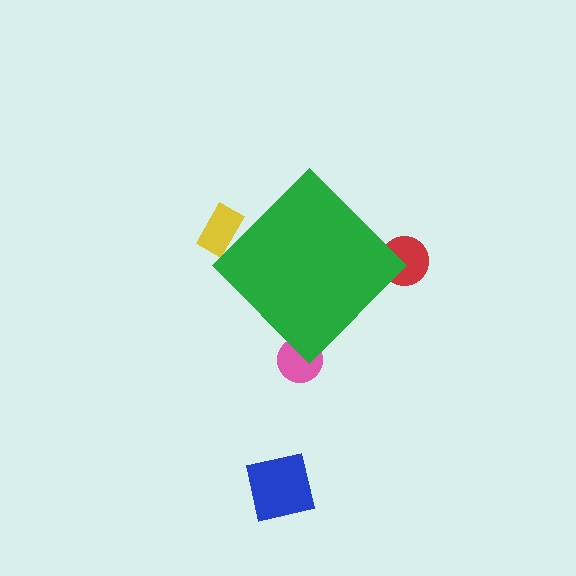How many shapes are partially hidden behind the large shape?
3 shapes are partially hidden.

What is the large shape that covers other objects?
A green diamond.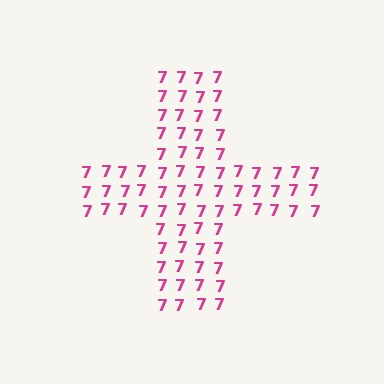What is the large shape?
The large shape is a cross.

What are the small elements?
The small elements are digit 7's.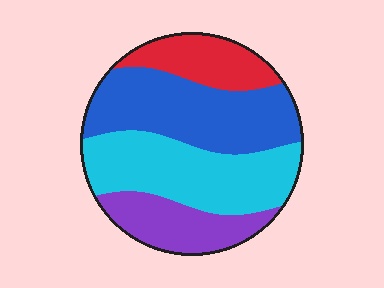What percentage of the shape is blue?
Blue takes up between a third and a half of the shape.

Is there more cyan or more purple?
Cyan.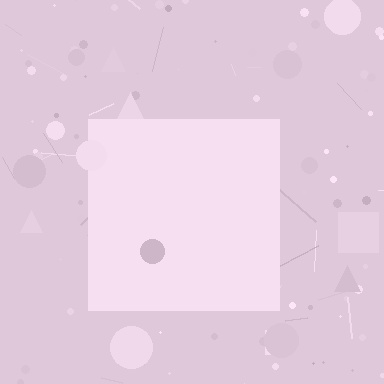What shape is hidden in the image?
A square is hidden in the image.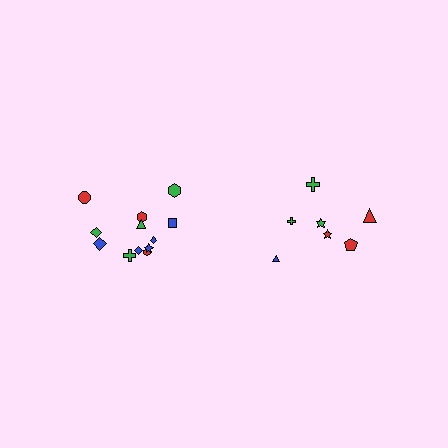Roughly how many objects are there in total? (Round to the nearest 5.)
Roughly 20 objects in total.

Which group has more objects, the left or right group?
The left group.